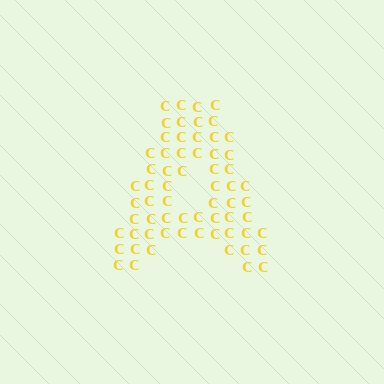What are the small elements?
The small elements are letter C's.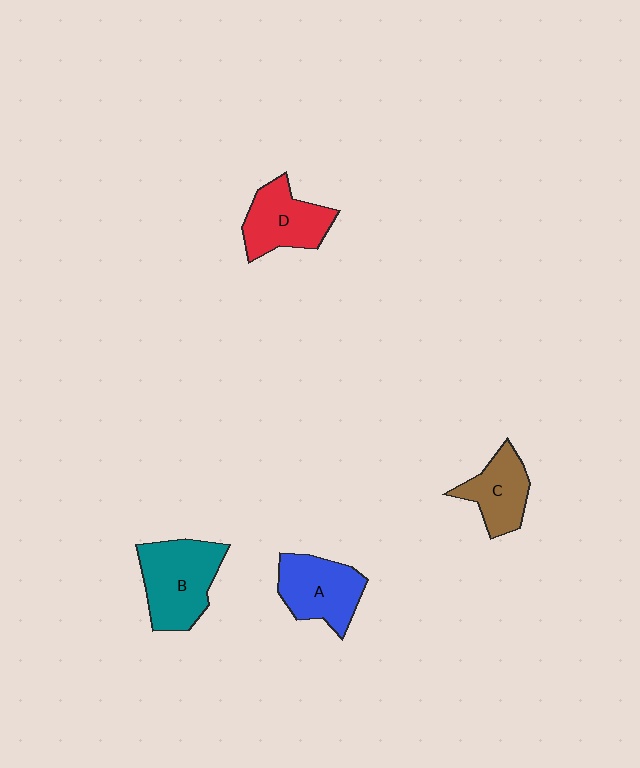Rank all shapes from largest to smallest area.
From largest to smallest: B (teal), A (blue), D (red), C (brown).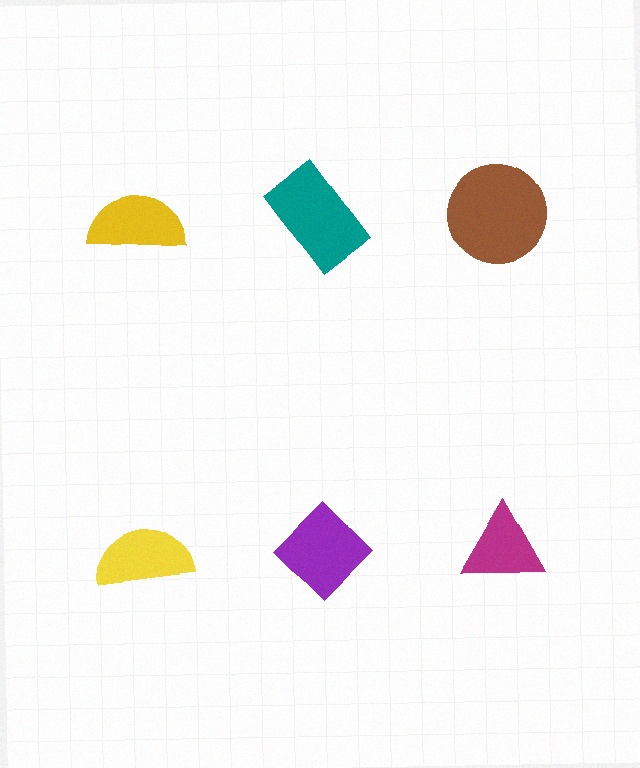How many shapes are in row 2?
3 shapes.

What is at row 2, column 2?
A purple diamond.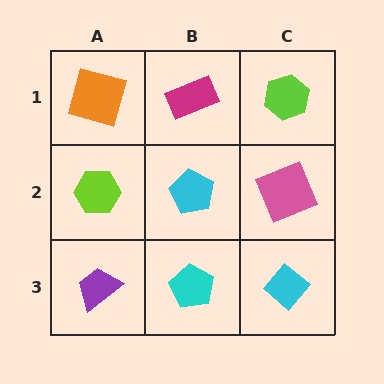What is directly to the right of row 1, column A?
A magenta rectangle.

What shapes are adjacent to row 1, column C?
A pink square (row 2, column C), a magenta rectangle (row 1, column B).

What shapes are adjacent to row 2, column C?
A lime hexagon (row 1, column C), a cyan diamond (row 3, column C), a cyan pentagon (row 2, column B).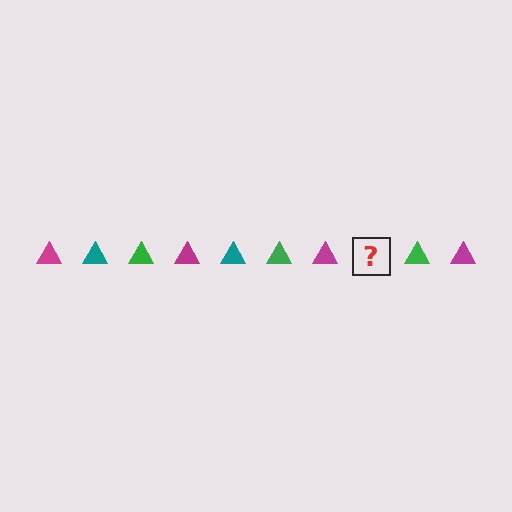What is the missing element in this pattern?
The missing element is a teal triangle.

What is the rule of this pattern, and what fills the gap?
The rule is that the pattern cycles through magenta, teal, green triangles. The gap should be filled with a teal triangle.